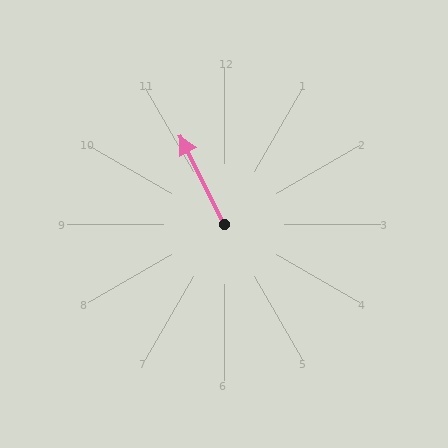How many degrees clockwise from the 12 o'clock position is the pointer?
Approximately 334 degrees.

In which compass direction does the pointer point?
Northwest.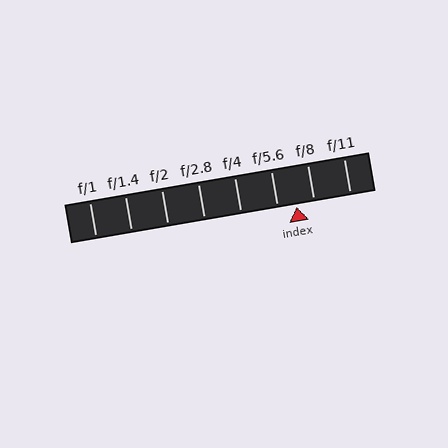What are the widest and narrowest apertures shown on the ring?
The widest aperture shown is f/1 and the narrowest is f/11.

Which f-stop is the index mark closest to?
The index mark is closest to f/8.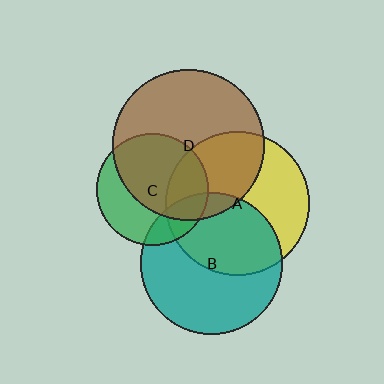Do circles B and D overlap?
Yes.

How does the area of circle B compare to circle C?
Approximately 1.6 times.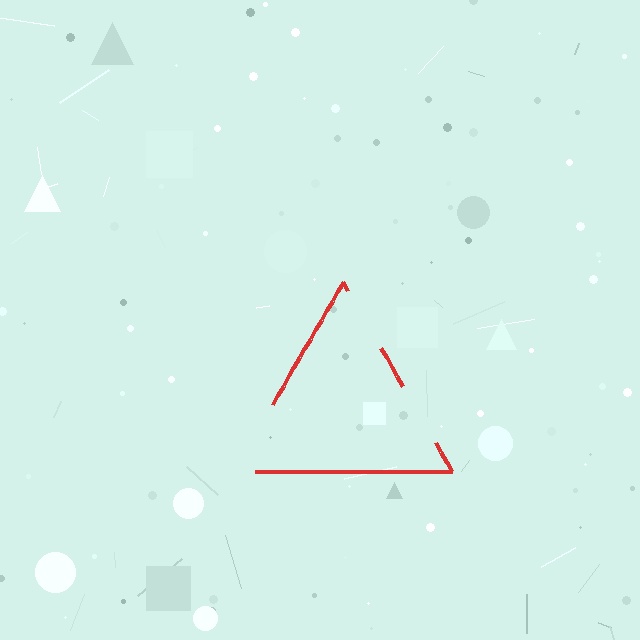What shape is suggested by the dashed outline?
The dashed outline suggests a triangle.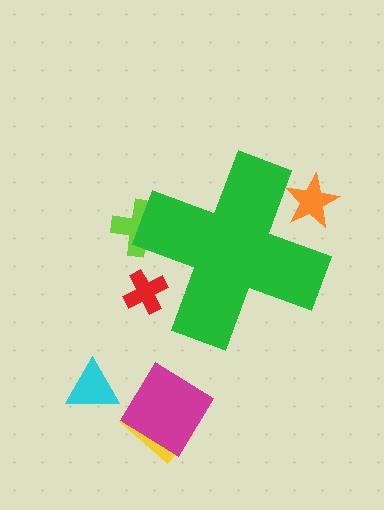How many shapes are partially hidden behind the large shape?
3 shapes are partially hidden.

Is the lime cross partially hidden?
Yes, the lime cross is partially hidden behind the green cross.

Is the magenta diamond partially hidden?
No, the magenta diamond is fully visible.